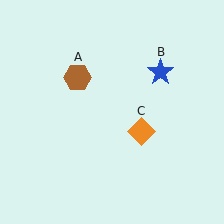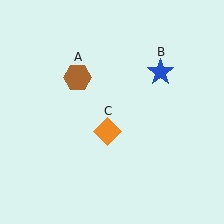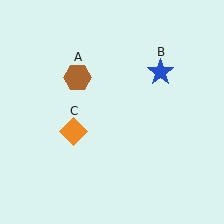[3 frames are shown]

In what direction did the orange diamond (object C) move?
The orange diamond (object C) moved left.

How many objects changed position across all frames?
1 object changed position: orange diamond (object C).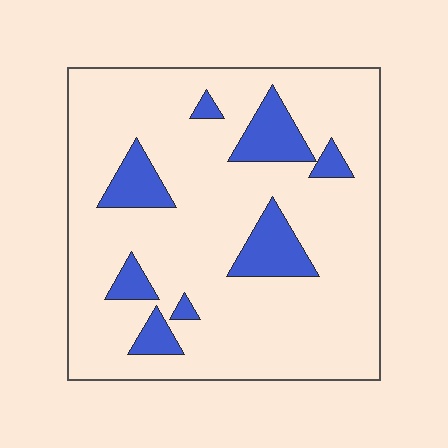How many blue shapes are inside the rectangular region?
8.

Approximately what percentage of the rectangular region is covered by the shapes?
Approximately 15%.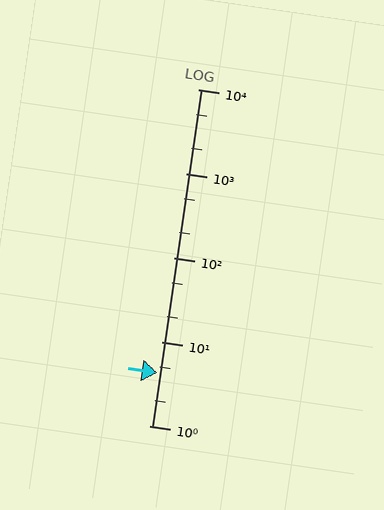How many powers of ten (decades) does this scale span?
The scale spans 4 decades, from 1 to 10000.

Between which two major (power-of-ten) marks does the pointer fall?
The pointer is between 1 and 10.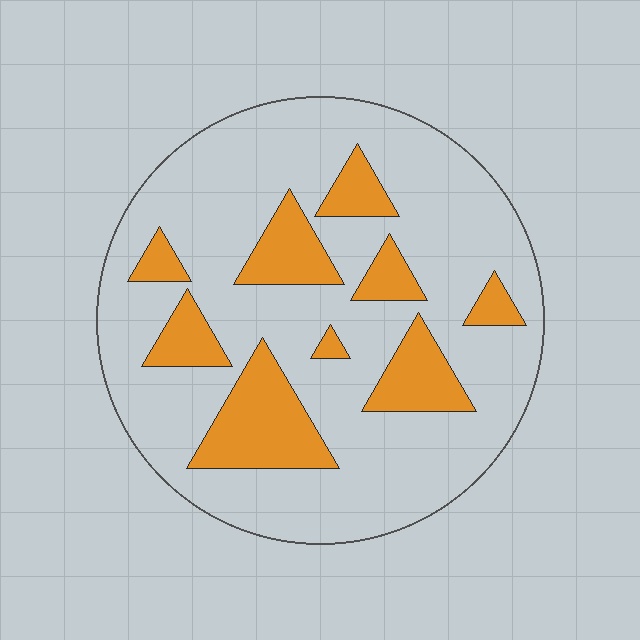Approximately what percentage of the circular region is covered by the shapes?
Approximately 20%.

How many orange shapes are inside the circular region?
9.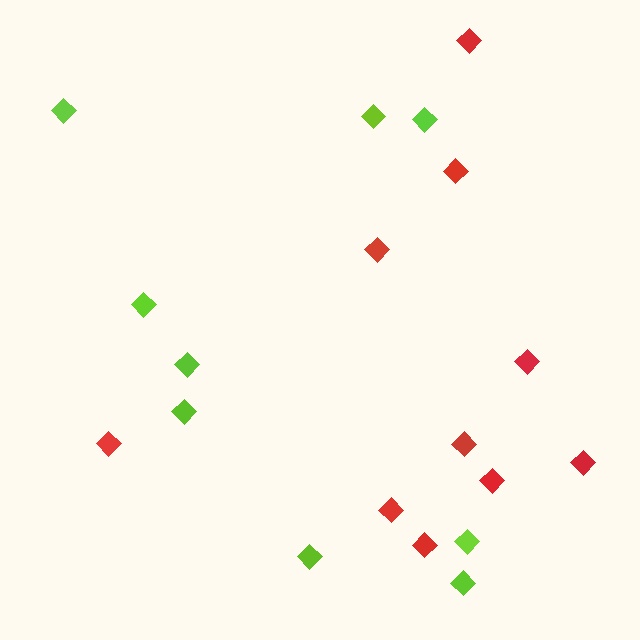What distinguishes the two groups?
There are 2 groups: one group of red diamonds (10) and one group of lime diamonds (9).